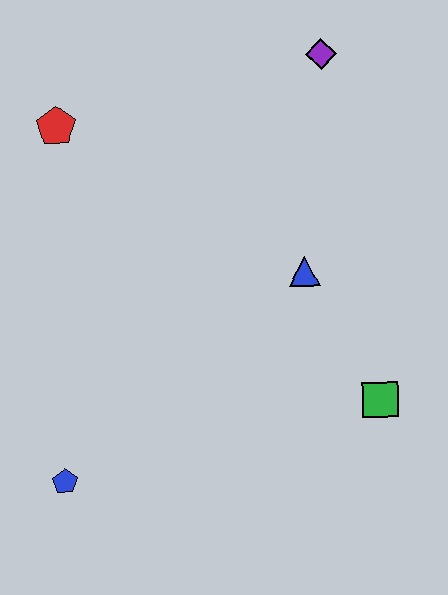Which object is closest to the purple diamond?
The blue triangle is closest to the purple diamond.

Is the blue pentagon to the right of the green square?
No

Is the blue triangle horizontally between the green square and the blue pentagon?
Yes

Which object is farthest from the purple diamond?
The blue pentagon is farthest from the purple diamond.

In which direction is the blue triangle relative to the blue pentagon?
The blue triangle is to the right of the blue pentagon.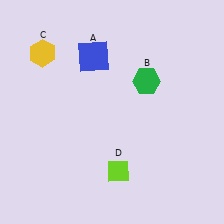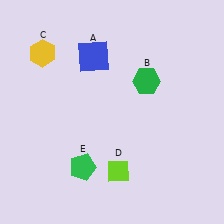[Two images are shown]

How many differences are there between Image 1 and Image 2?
There is 1 difference between the two images.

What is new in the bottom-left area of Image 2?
A green pentagon (E) was added in the bottom-left area of Image 2.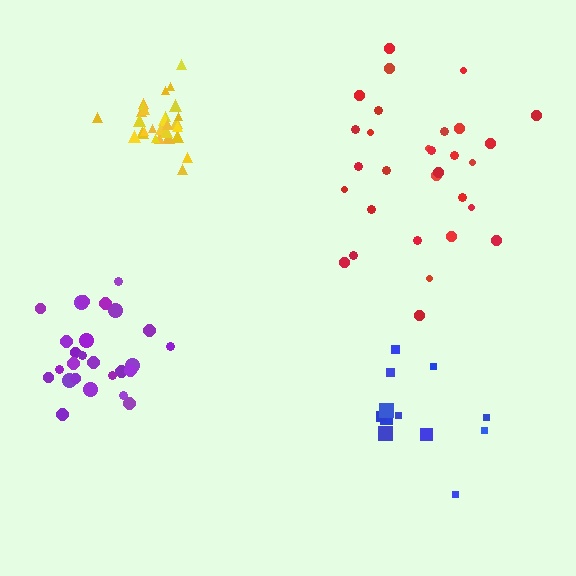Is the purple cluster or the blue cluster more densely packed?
Purple.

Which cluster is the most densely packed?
Yellow.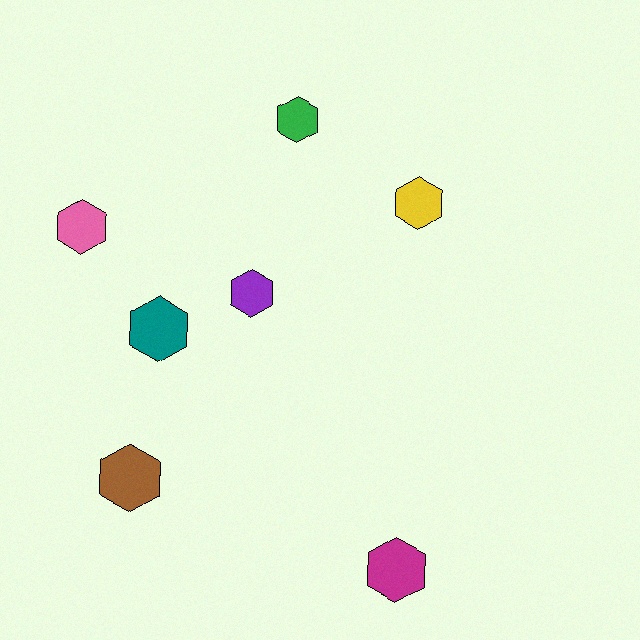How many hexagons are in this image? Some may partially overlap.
There are 7 hexagons.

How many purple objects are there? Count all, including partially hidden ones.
There is 1 purple object.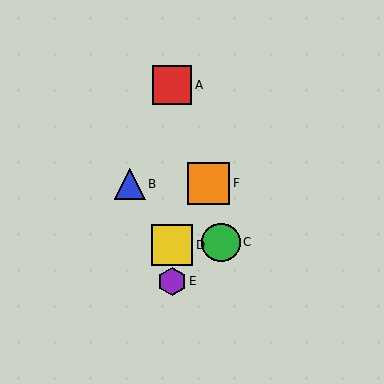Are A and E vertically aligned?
Yes, both are at x≈172.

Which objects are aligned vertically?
Objects A, D, E are aligned vertically.